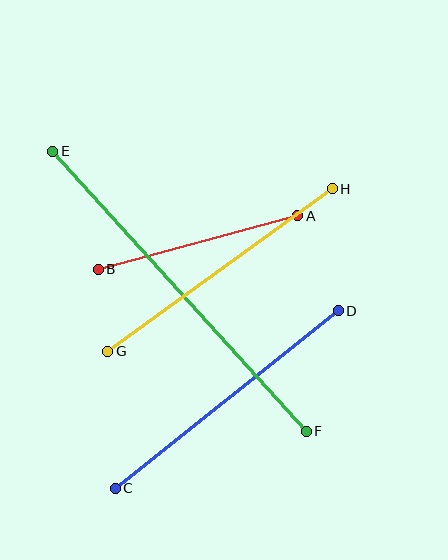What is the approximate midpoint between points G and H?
The midpoint is at approximately (220, 270) pixels.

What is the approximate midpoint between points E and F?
The midpoint is at approximately (179, 291) pixels.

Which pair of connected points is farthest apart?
Points E and F are farthest apart.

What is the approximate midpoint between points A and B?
The midpoint is at approximately (198, 243) pixels.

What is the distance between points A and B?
The distance is approximately 207 pixels.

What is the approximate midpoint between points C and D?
The midpoint is at approximately (227, 400) pixels.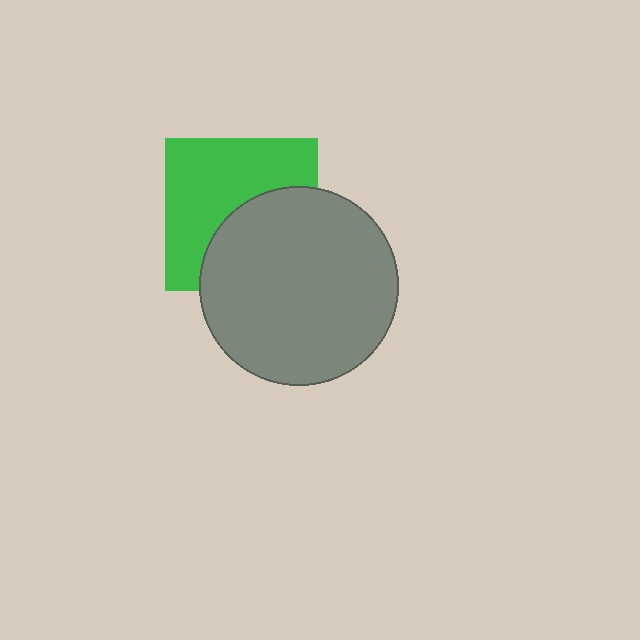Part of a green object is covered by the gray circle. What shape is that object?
It is a square.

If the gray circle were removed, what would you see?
You would see the complete green square.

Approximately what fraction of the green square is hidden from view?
Roughly 44% of the green square is hidden behind the gray circle.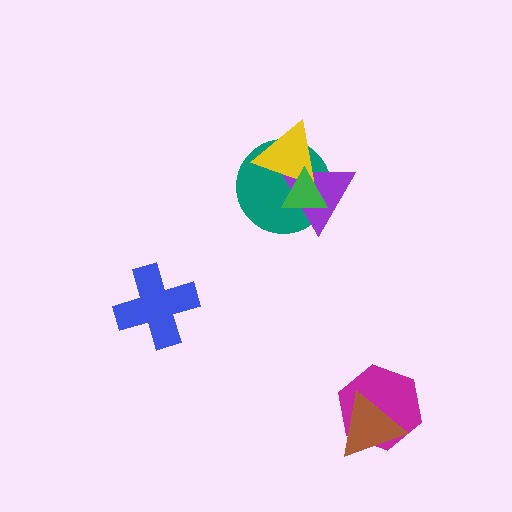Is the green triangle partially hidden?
No, no other shape covers it.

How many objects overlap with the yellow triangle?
3 objects overlap with the yellow triangle.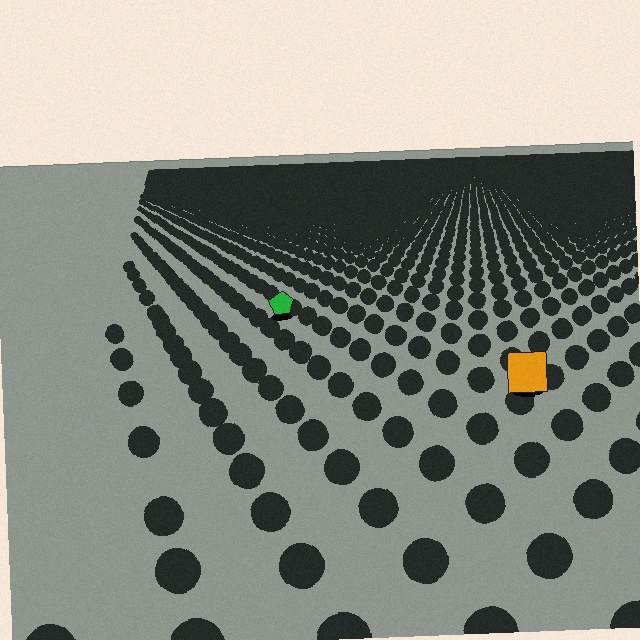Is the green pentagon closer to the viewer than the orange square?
No. The orange square is closer — you can tell from the texture gradient: the ground texture is coarser near it.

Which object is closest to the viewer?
The orange square is closest. The texture marks near it are larger and more spread out.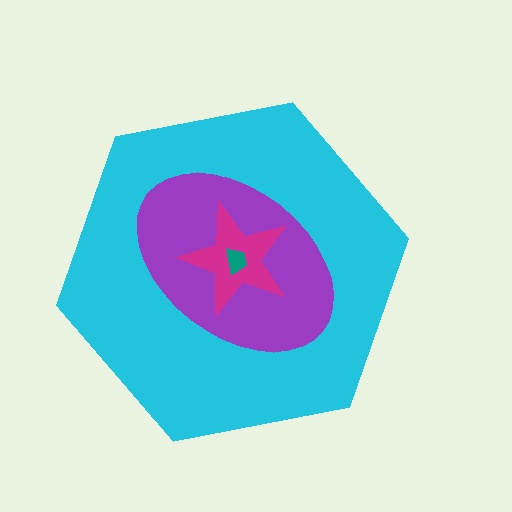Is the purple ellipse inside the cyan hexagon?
Yes.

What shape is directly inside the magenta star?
The teal trapezoid.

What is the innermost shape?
The teal trapezoid.